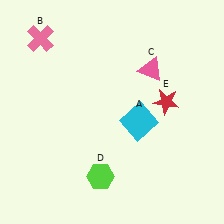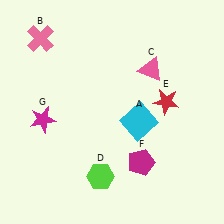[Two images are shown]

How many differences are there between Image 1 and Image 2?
There are 2 differences between the two images.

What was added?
A magenta pentagon (F), a magenta star (G) were added in Image 2.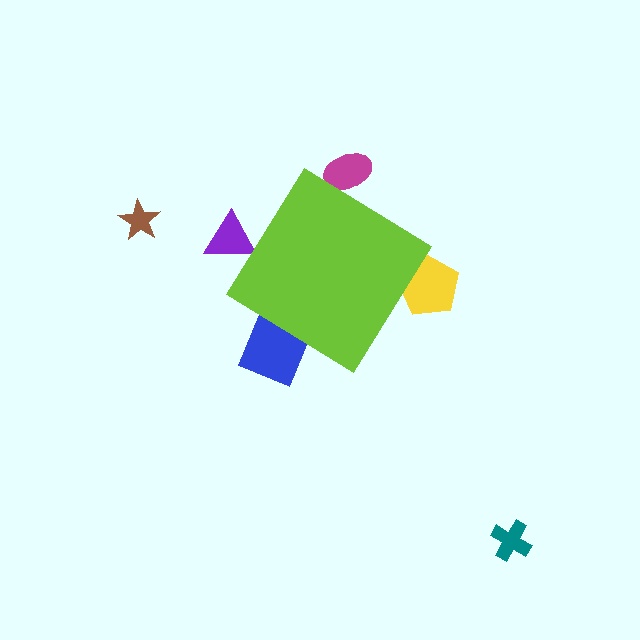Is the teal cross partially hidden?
No, the teal cross is fully visible.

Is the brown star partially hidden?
No, the brown star is fully visible.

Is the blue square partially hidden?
Yes, the blue square is partially hidden behind the lime diamond.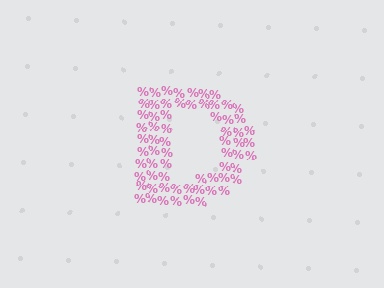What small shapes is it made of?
It is made of small percent signs.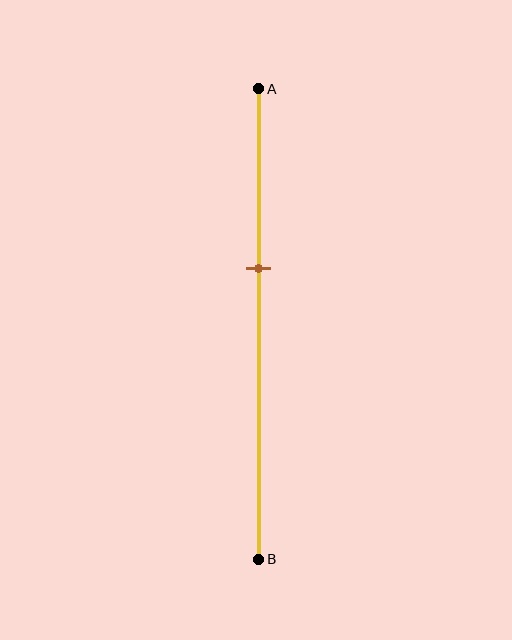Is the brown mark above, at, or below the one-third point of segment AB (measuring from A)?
The brown mark is below the one-third point of segment AB.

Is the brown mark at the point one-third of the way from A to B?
No, the mark is at about 40% from A, not at the 33% one-third point.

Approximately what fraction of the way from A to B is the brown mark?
The brown mark is approximately 40% of the way from A to B.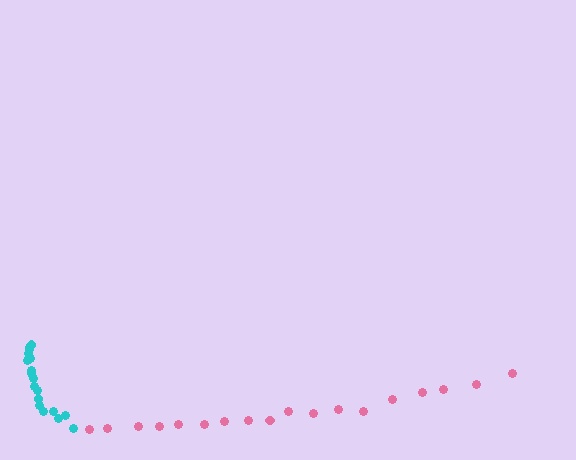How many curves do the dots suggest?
There are 2 distinct paths.